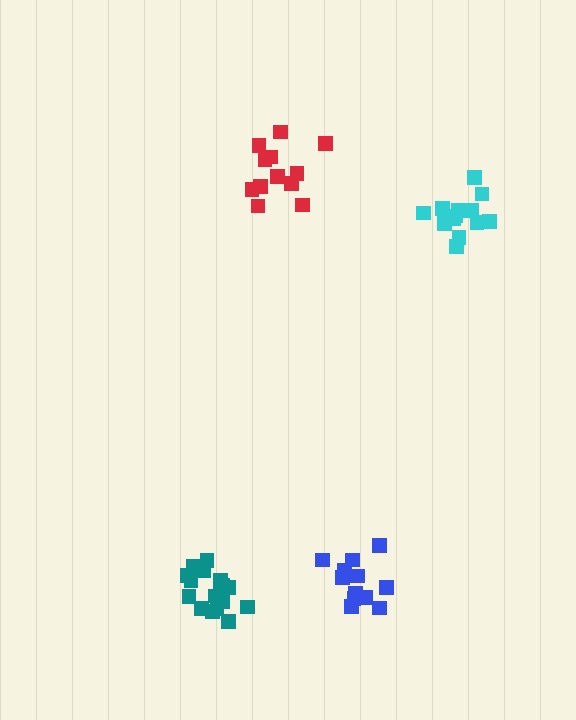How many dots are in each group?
Group 1: 12 dots, Group 2: 17 dots, Group 3: 13 dots, Group 4: 12 dots (54 total).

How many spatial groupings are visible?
There are 4 spatial groupings.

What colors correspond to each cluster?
The clusters are colored: blue, teal, cyan, red.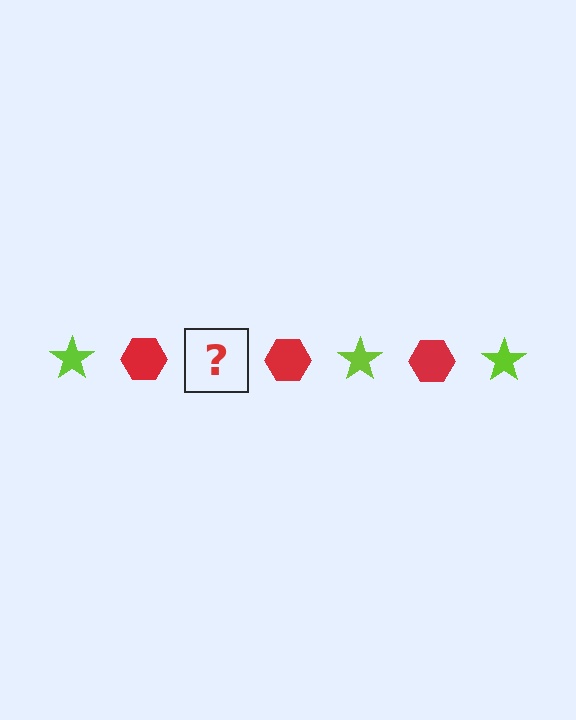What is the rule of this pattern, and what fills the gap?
The rule is that the pattern alternates between lime star and red hexagon. The gap should be filled with a lime star.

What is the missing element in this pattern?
The missing element is a lime star.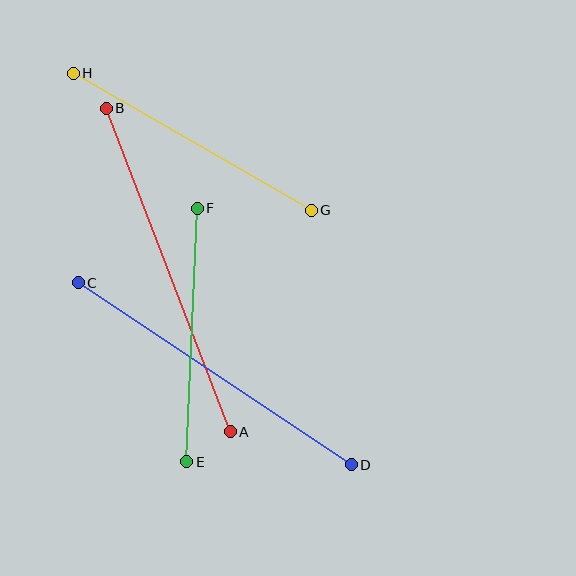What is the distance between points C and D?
The distance is approximately 328 pixels.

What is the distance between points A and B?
The distance is approximately 347 pixels.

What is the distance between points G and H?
The distance is approximately 275 pixels.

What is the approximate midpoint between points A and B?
The midpoint is at approximately (168, 270) pixels.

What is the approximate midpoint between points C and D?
The midpoint is at approximately (215, 374) pixels.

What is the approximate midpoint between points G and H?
The midpoint is at approximately (192, 142) pixels.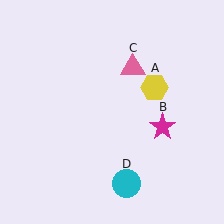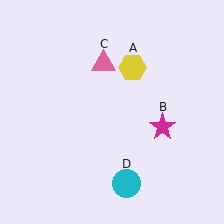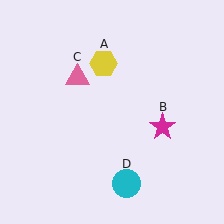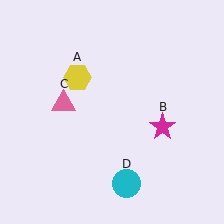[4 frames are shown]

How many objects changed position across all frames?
2 objects changed position: yellow hexagon (object A), pink triangle (object C).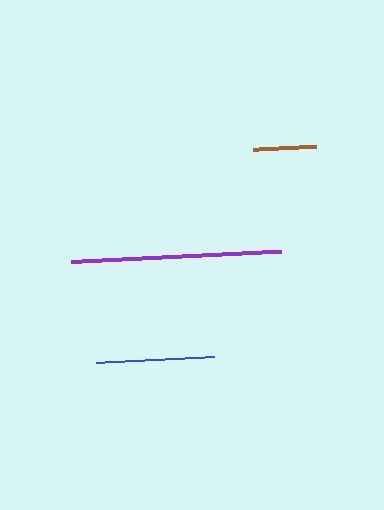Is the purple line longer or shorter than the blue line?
The purple line is longer than the blue line.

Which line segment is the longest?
The purple line is the longest at approximately 210 pixels.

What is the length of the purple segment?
The purple segment is approximately 210 pixels long.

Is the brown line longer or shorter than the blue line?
The blue line is longer than the brown line.